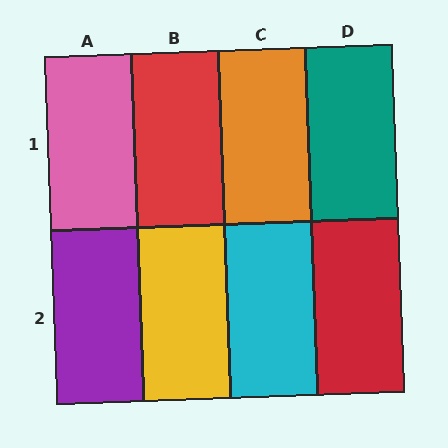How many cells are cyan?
1 cell is cyan.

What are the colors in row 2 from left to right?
Purple, yellow, cyan, red.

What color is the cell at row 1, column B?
Red.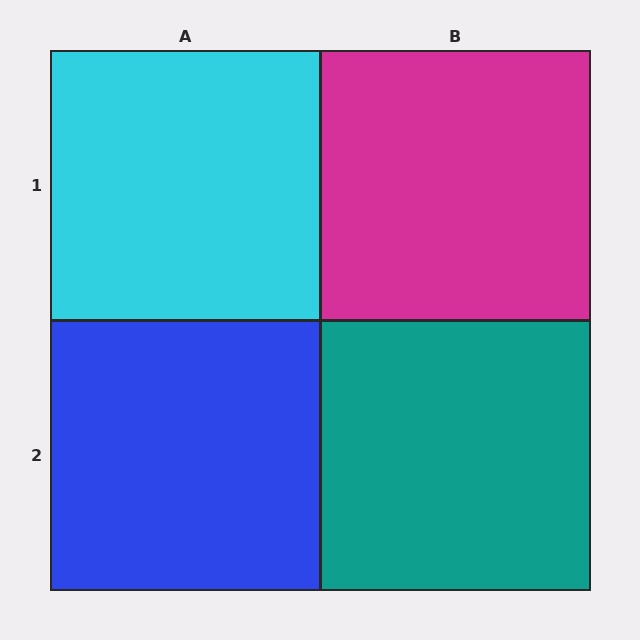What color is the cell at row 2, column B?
Teal.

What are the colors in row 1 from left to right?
Cyan, magenta.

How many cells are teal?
1 cell is teal.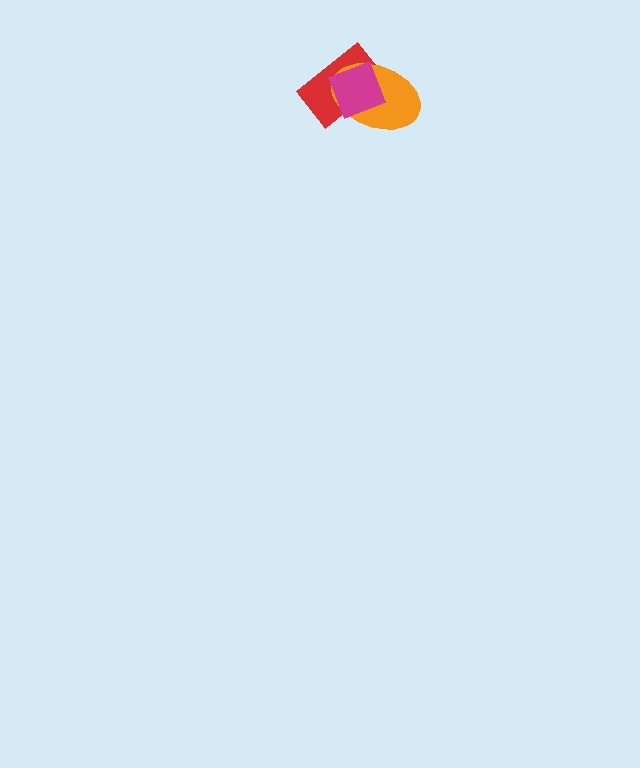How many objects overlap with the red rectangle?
2 objects overlap with the red rectangle.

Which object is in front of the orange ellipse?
The magenta diamond is in front of the orange ellipse.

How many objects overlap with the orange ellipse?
2 objects overlap with the orange ellipse.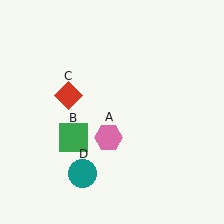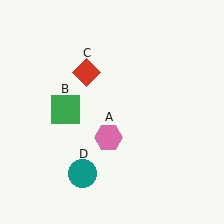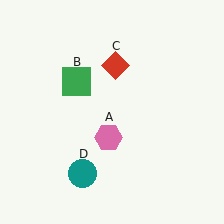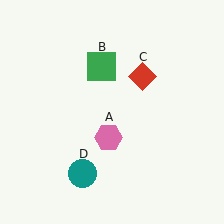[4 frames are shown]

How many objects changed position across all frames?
2 objects changed position: green square (object B), red diamond (object C).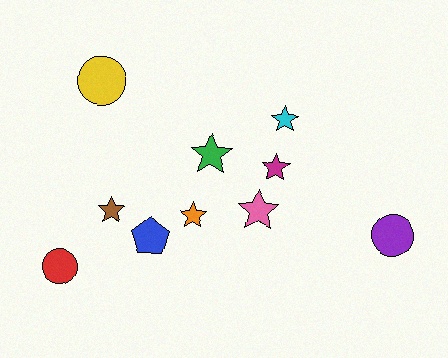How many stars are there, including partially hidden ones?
There are 6 stars.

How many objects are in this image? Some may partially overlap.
There are 10 objects.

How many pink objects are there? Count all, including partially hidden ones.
There is 1 pink object.